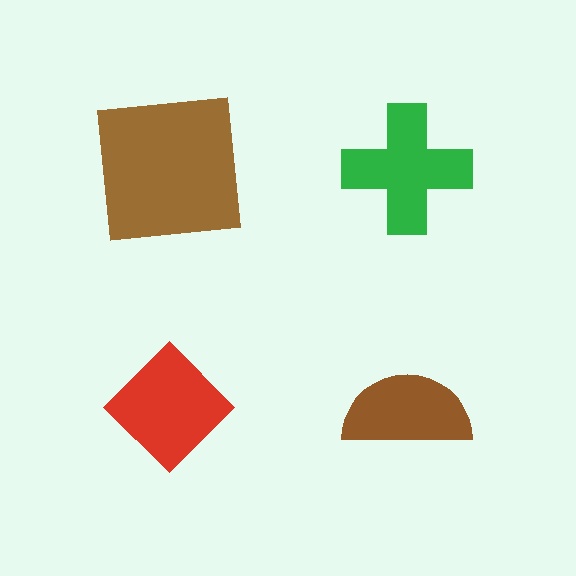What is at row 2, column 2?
A brown semicircle.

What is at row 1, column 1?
A brown square.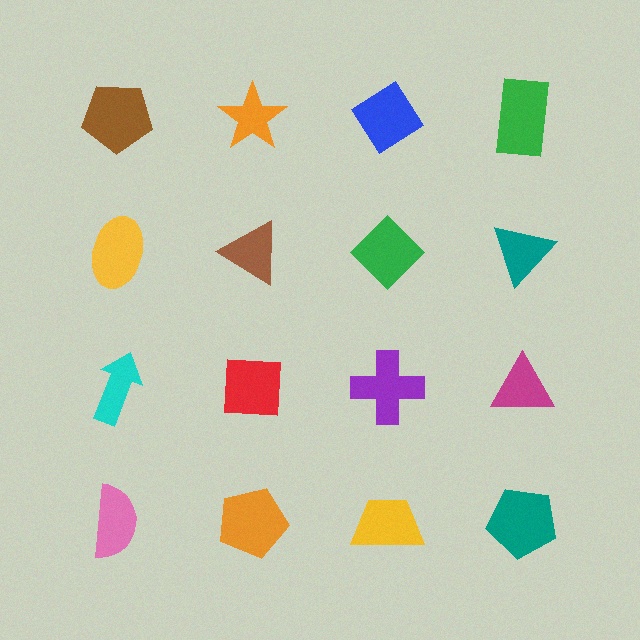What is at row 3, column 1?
A cyan arrow.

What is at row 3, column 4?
A magenta triangle.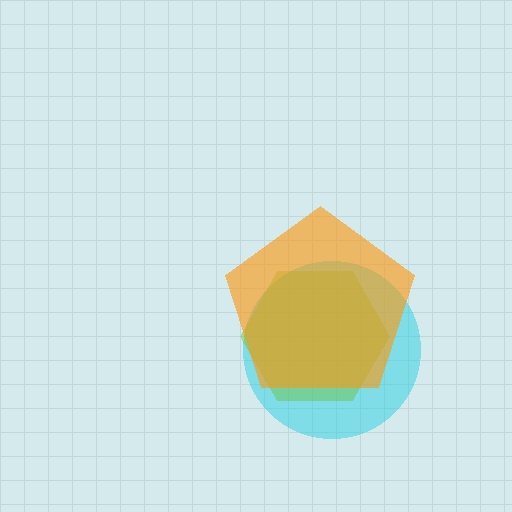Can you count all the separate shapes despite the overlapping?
Yes, there are 3 separate shapes.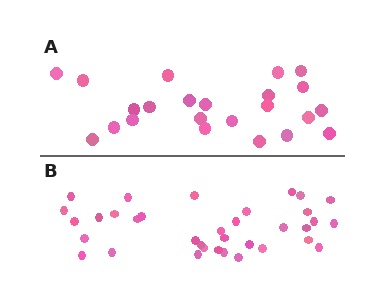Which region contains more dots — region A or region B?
Region B (the bottom region) has more dots.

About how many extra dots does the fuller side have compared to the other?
Region B has roughly 12 or so more dots than region A.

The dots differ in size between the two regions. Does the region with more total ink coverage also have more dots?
No. Region A has more total ink coverage because its dots are larger, but region B actually contains more individual dots. Total area can be misleading — the number of items is what matters here.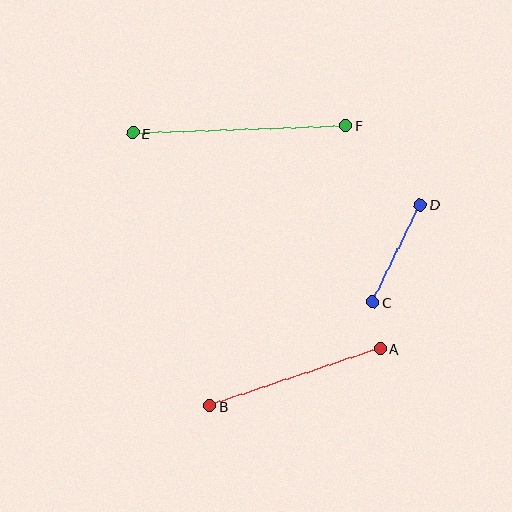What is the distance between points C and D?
The distance is approximately 108 pixels.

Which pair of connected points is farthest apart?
Points E and F are farthest apart.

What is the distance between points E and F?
The distance is approximately 213 pixels.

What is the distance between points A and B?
The distance is approximately 180 pixels.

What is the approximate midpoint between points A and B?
The midpoint is at approximately (295, 377) pixels.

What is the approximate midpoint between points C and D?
The midpoint is at approximately (396, 254) pixels.